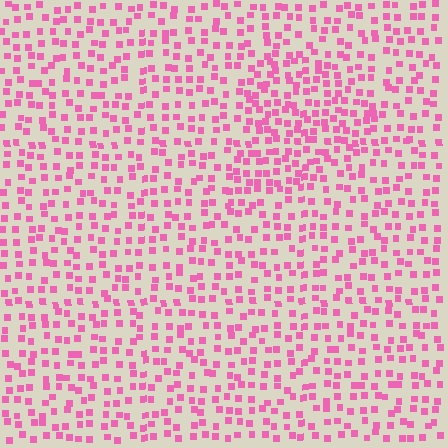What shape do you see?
I see a triangle.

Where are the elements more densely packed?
The elements are more densely packed inside the triangle boundary.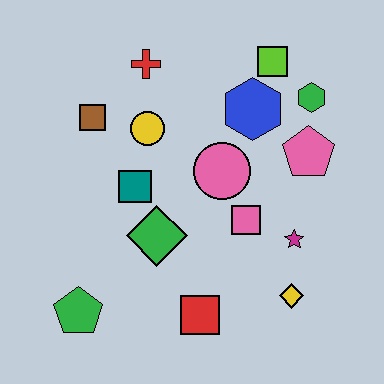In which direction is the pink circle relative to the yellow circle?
The pink circle is to the right of the yellow circle.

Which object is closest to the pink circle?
The pink square is closest to the pink circle.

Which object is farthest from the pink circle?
The green pentagon is farthest from the pink circle.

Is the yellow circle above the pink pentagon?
Yes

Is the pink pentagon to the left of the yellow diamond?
No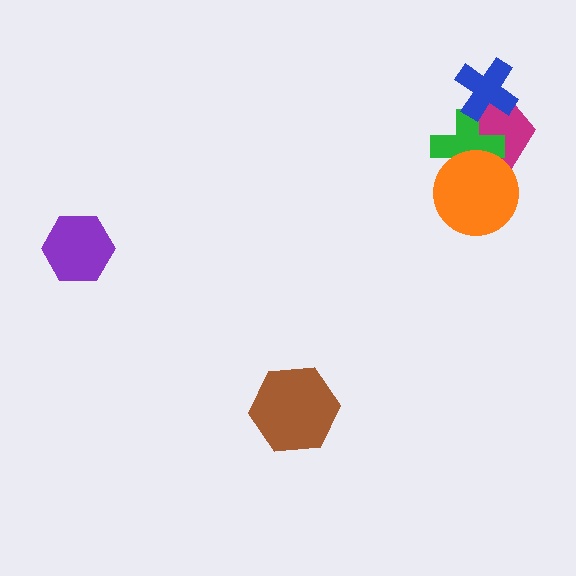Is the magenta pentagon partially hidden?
Yes, it is partially covered by another shape.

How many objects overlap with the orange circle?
2 objects overlap with the orange circle.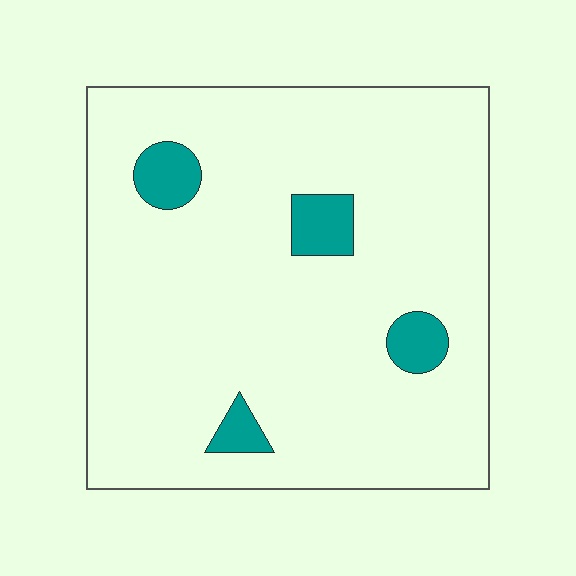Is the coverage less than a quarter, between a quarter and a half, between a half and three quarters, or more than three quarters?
Less than a quarter.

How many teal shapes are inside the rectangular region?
4.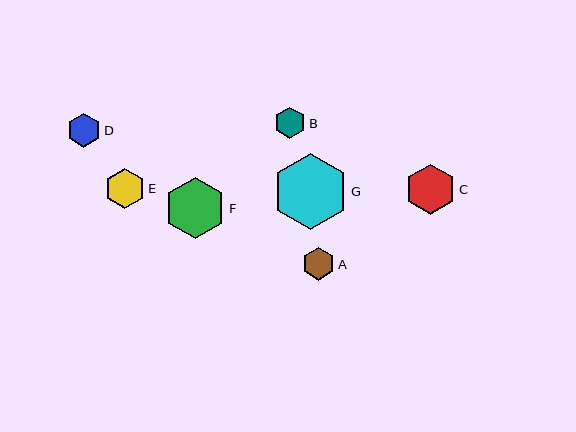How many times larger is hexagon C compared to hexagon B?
Hexagon C is approximately 1.6 times the size of hexagon B.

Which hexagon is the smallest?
Hexagon B is the smallest with a size of approximately 31 pixels.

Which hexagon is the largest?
Hexagon G is the largest with a size of approximately 76 pixels.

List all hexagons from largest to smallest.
From largest to smallest: G, F, C, E, D, A, B.